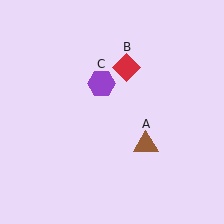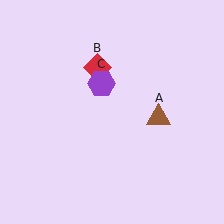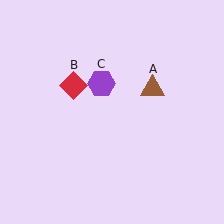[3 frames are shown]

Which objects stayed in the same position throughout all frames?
Purple hexagon (object C) remained stationary.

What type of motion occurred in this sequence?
The brown triangle (object A), red diamond (object B) rotated counterclockwise around the center of the scene.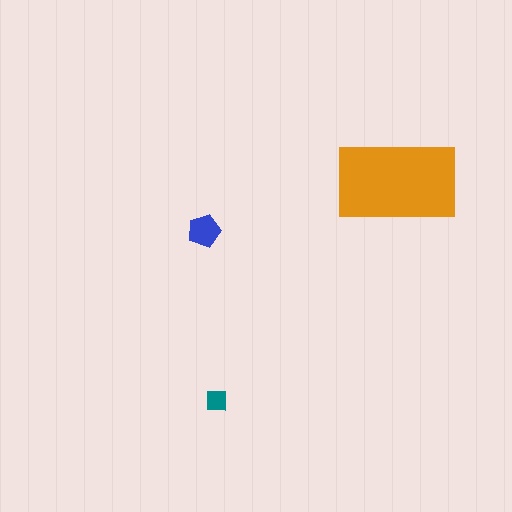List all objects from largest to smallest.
The orange rectangle, the blue pentagon, the teal square.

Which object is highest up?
The orange rectangle is topmost.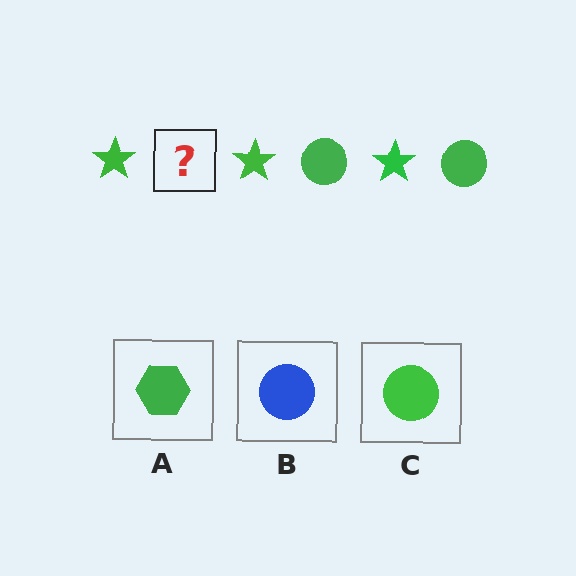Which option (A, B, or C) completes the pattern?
C.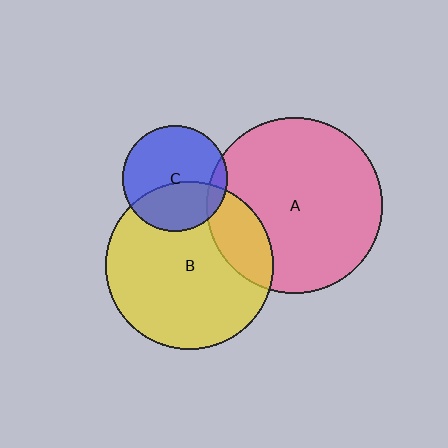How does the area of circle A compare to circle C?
Approximately 2.8 times.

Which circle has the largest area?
Circle A (pink).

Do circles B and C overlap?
Yes.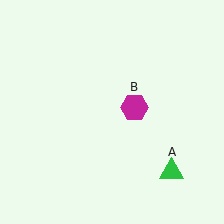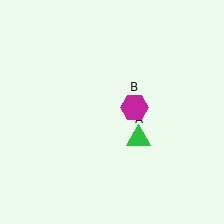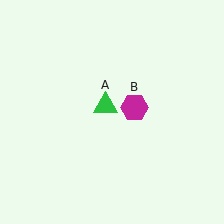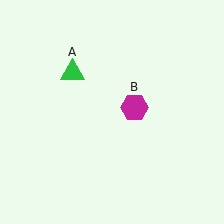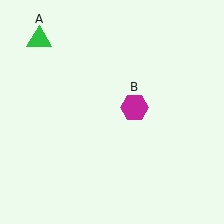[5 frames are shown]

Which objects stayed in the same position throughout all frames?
Magenta hexagon (object B) remained stationary.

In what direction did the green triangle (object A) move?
The green triangle (object A) moved up and to the left.